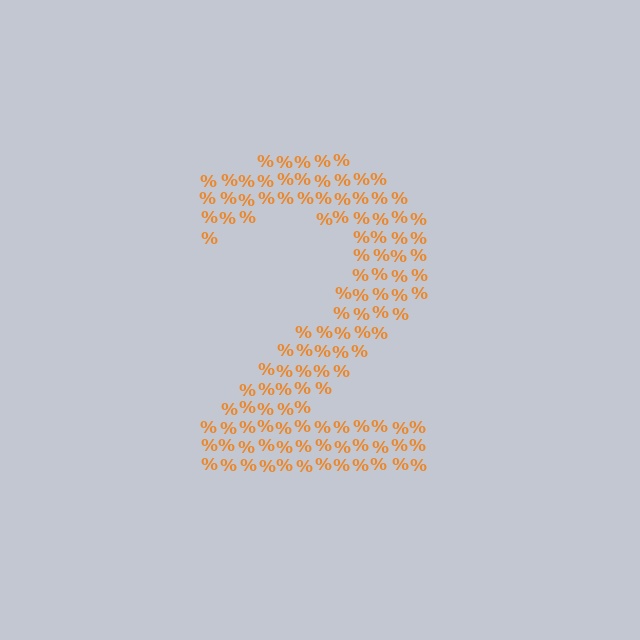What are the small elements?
The small elements are percent signs.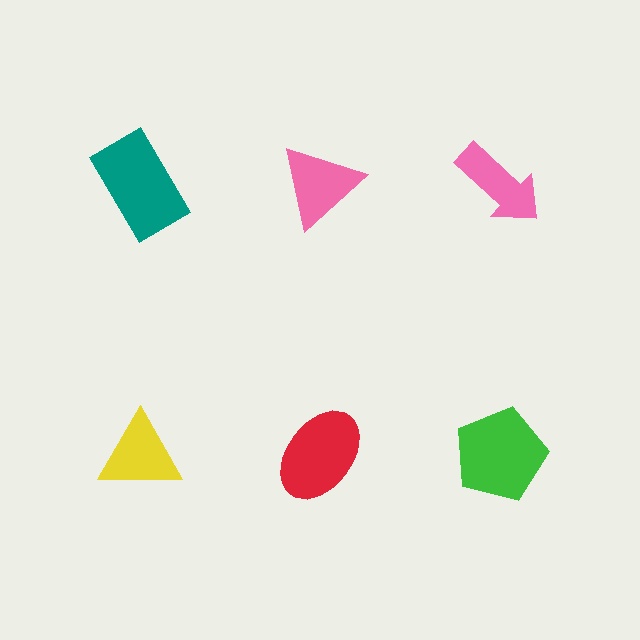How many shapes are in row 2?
3 shapes.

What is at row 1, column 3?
A pink arrow.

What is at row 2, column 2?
A red ellipse.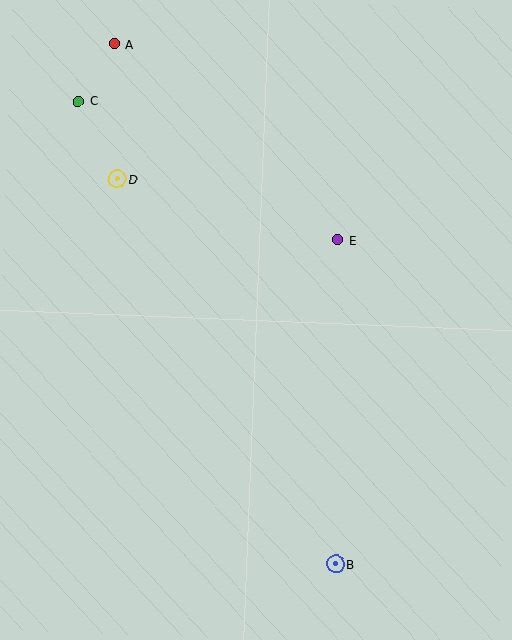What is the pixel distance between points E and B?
The distance between E and B is 324 pixels.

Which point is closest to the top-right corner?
Point E is closest to the top-right corner.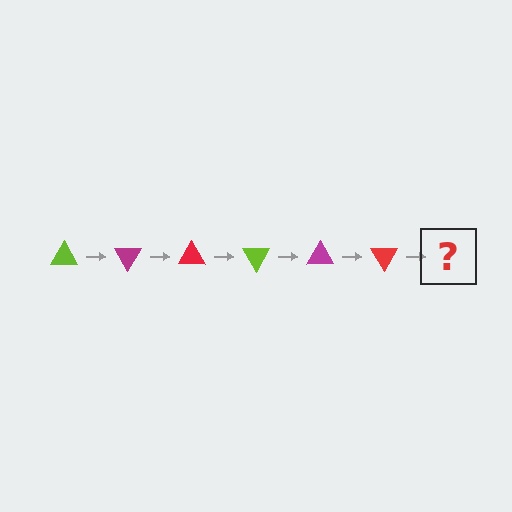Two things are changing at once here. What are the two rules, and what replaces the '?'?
The two rules are that it rotates 60 degrees each step and the color cycles through lime, magenta, and red. The '?' should be a lime triangle, rotated 360 degrees from the start.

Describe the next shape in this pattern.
It should be a lime triangle, rotated 360 degrees from the start.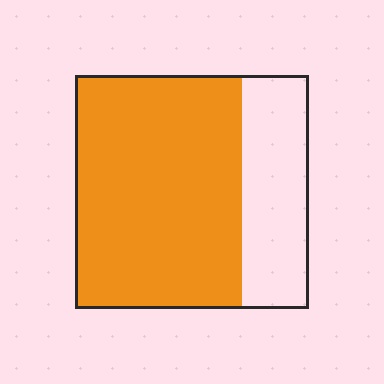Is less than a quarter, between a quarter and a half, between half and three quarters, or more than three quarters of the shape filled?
Between half and three quarters.